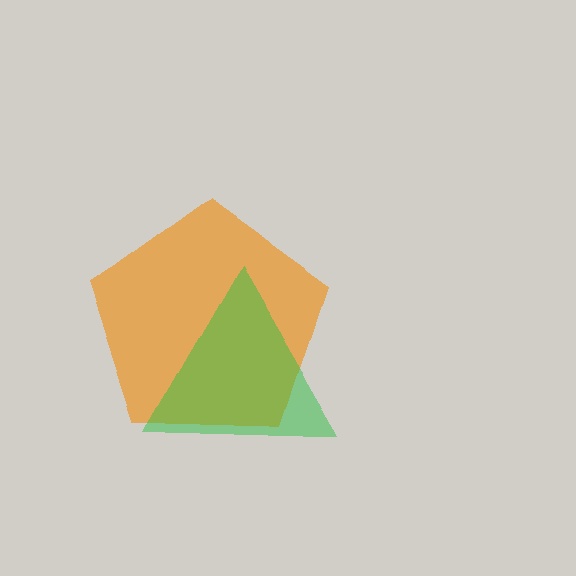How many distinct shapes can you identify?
There are 2 distinct shapes: an orange pentagon, a green triangle.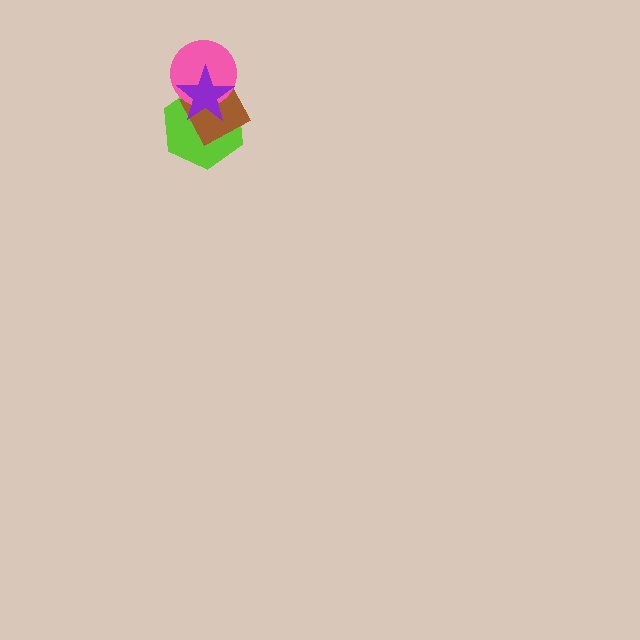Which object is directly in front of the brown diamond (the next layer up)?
The pink circle is directly in front of the brown diamond.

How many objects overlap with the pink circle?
3 objects overlap with the pink circle.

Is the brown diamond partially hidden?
Yes, it is partially covered by another shape.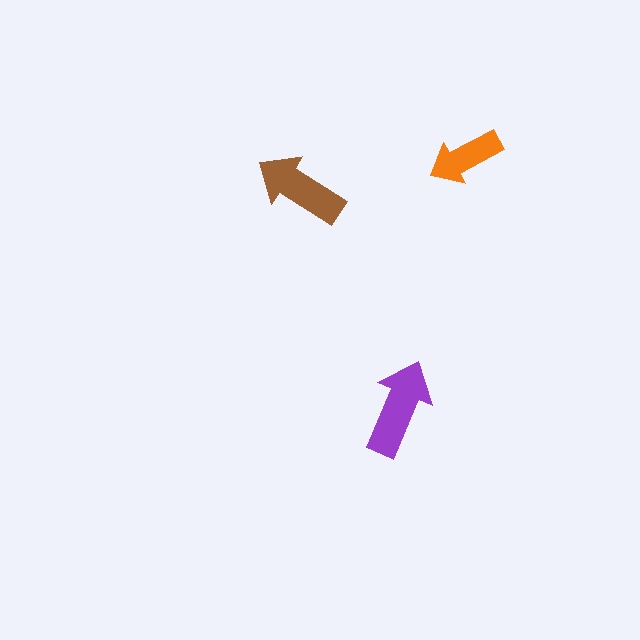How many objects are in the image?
There are 3 objects in the image.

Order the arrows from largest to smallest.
the purple one, the brown one, the orange one.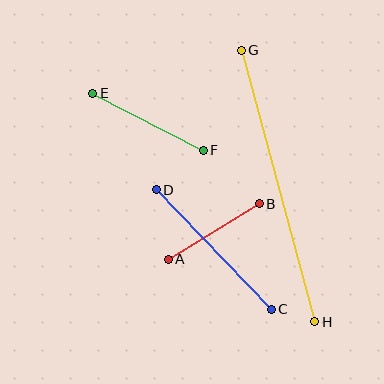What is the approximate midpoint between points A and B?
The midpoint is at approximately (214, 232) pixels.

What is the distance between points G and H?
The distance is approximately 281 pixels.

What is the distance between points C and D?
The distance is approximately 166 pixels.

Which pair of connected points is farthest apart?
Points G and H are farthest apart.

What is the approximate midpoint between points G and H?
The midpoint is at approximately (278, 186) pixels.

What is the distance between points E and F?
The distance is approximately 124 pixels.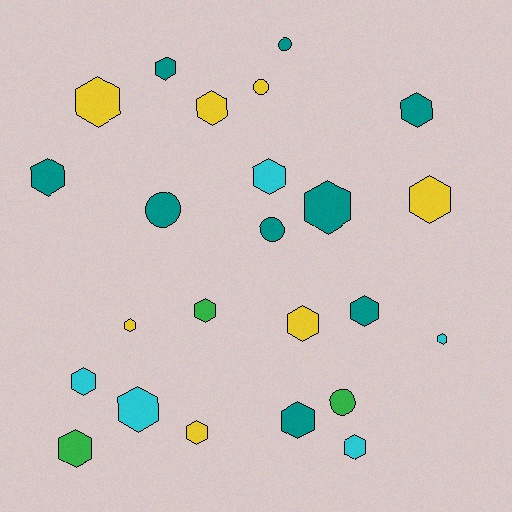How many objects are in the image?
There are 24 objects.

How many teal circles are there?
There are 3 teal circles.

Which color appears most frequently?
Teal, with 9 objects.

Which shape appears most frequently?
Hexagon, with 19 objects.